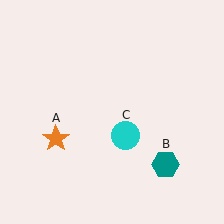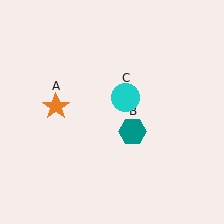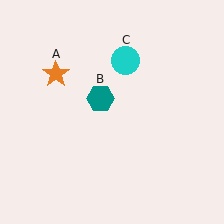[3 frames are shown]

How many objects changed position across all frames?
3 objects changed position: orange star (object A), teal hexagon (object B), cyan circle (object C).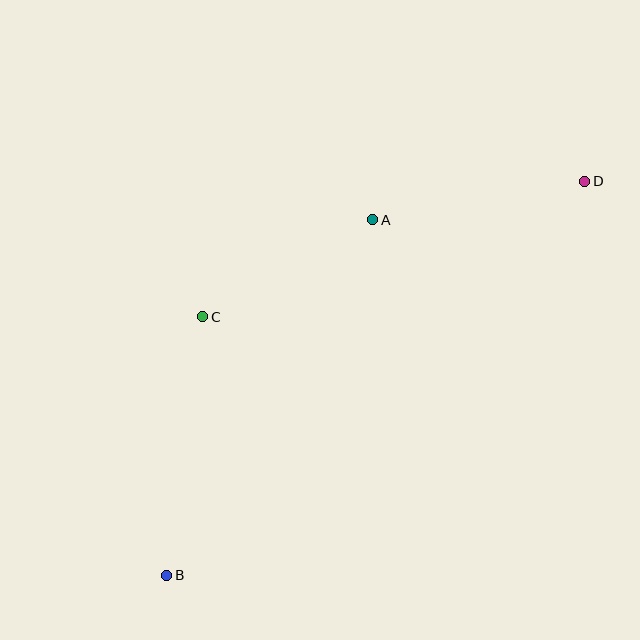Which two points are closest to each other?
Points A and C are closest to each other.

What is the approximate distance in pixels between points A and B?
The distance between A and B is approximately 411 pixels.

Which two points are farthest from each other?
Points B and D are farthest from each other.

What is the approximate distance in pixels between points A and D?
The distance between A and D is approximately 215 pixels.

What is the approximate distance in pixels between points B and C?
The distance between B and C is approximately 261 pixels.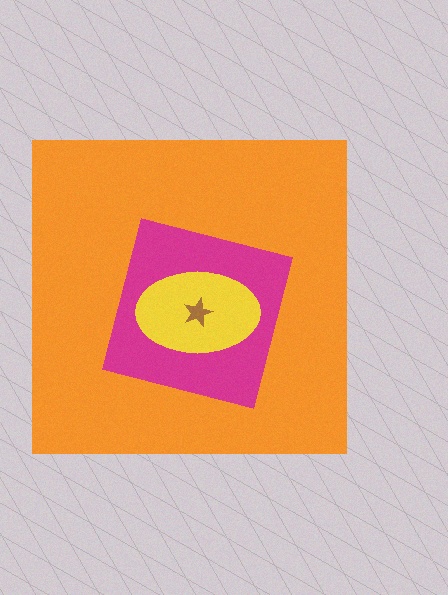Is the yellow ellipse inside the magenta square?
Yes.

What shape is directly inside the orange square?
The magenta square.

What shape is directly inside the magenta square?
The yellow ellipse.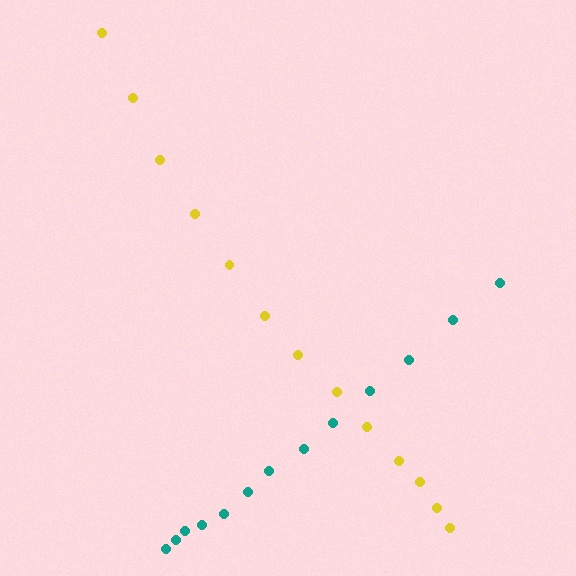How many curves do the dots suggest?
There are 2 distinct paths.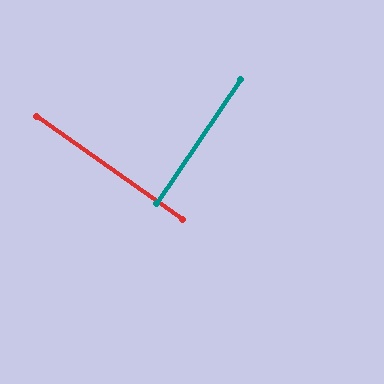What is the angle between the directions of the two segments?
Approximately 89 degrees.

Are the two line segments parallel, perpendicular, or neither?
Perpendicular — they meet at approximately 89°.